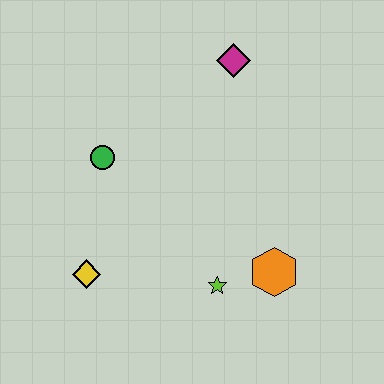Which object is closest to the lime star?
The orange hexagon is closest to the lime star.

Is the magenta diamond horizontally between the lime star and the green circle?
No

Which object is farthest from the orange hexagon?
The magenta diamond is farthest from the orange hexagon.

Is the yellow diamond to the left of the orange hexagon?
Yes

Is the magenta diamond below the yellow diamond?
No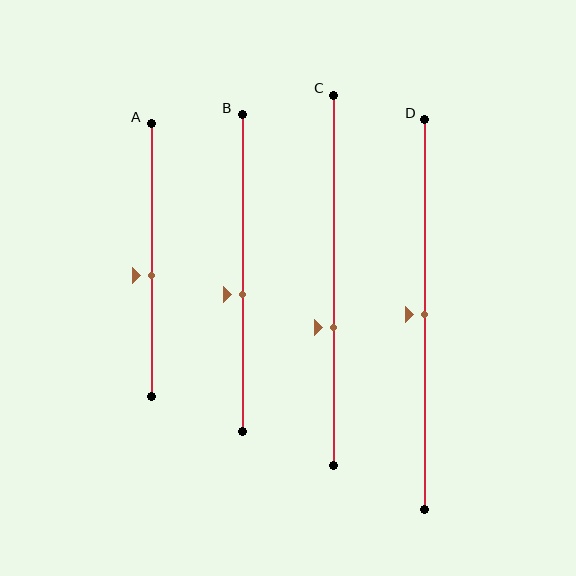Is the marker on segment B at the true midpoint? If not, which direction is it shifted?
No, the marker on segment B is shifted downward by about 7% of the segment length.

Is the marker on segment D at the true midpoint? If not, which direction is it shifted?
Yes, the marker on segment D is at the true midpoint.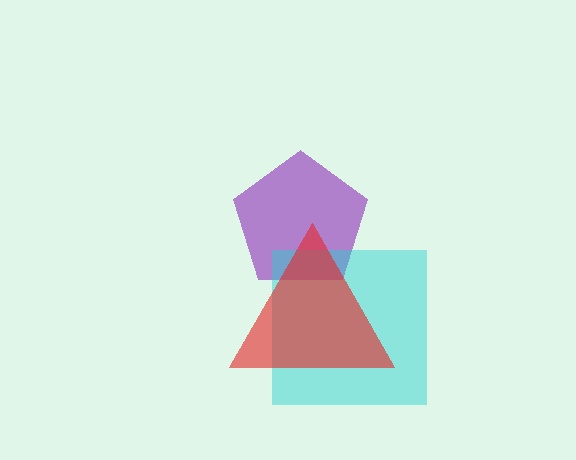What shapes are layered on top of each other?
The layered shapes are: a purple pentagon, a cyan square, a red triangle.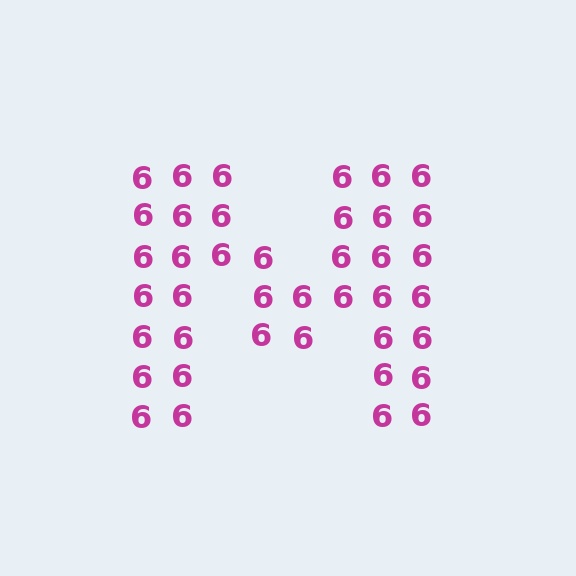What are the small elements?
The small elements are digit 6's.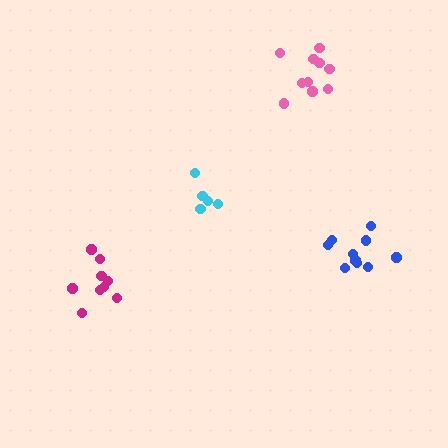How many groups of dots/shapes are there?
There are 4 groups.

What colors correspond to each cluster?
The clusters are colored: blue, cyan, pink, magenta.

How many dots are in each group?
Group 1: 10 dots, Group 2: 5 dots, Group 3: 10 dots, Group 4: 9 dots (34 total).